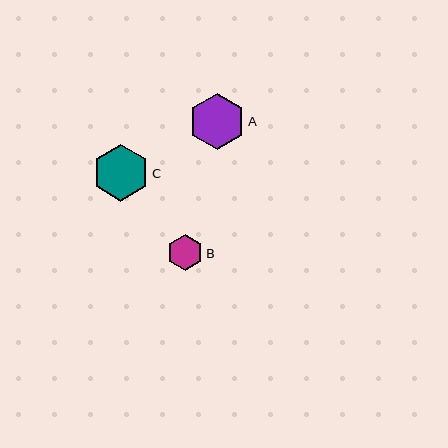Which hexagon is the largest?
Hexagon C is the largest with a size of approximately 57 pixels.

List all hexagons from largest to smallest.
From largest to smallest: C, A, B.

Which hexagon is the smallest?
Hexagon B is the smallest with a size of approximately 36 pixels.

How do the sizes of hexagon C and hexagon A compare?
Hexagon C and hexagon A are approximately the same size.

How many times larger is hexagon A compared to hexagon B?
Hexagon A is approximately 1.5 times the size of hexagon B.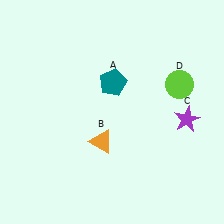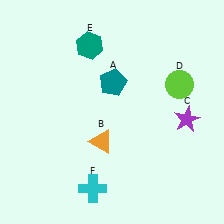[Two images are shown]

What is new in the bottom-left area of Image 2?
A cyan cross (F) was added in the bottom-left area of Image 2.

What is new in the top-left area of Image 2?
A teal hexagon (E) was added in the top-left area of Image 2.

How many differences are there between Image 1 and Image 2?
There are 2 differences between the two images.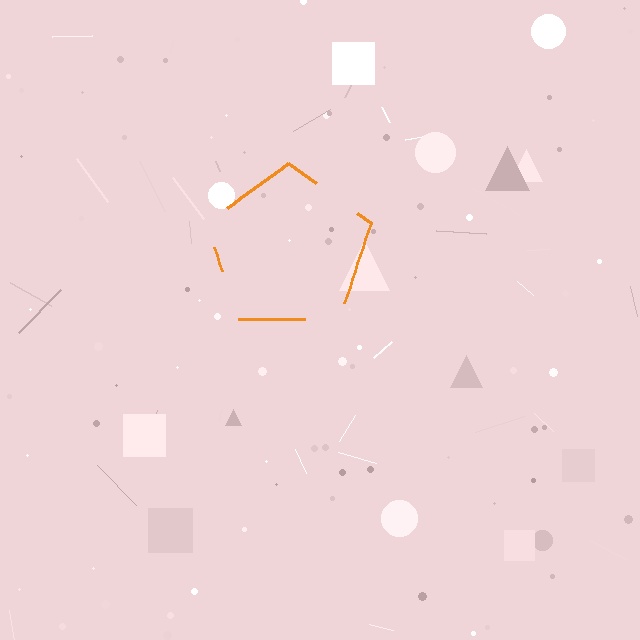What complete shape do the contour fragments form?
The contour fragments form a pentagon.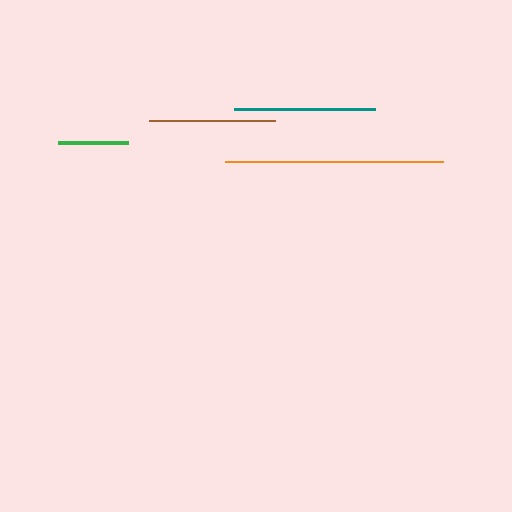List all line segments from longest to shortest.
From longest to shortest: orange, teal, brown, green.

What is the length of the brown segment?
The brown segment is approximately 127 pixels long.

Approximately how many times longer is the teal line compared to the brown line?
The teal line is approximately 1.1 times the length of the brown line.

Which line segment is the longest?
The orange line is the longest at approximately 218 pixels.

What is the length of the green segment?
The green segment is approximately 70 pixels long.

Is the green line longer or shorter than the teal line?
The teal line is longer than the green line.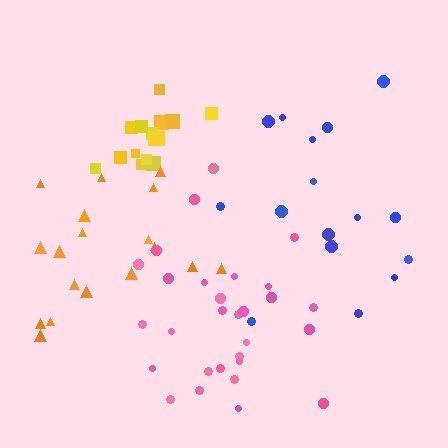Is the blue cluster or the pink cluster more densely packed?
Pink.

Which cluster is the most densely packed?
Yellow.